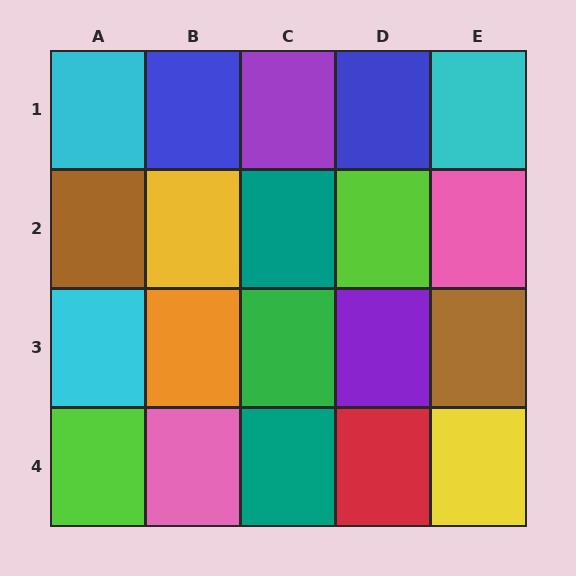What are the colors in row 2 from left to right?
Brown, yellow, teal, lime, pink.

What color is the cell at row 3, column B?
Orange.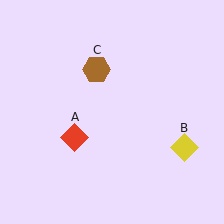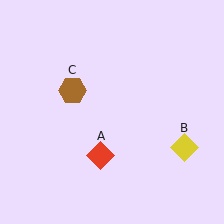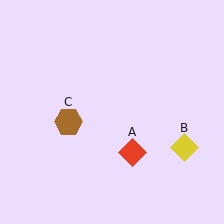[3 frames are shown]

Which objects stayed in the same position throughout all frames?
Yellow diamond (object B) remained stationary.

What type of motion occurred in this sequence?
The red diamond (object A), brown hexagon (object C) rotated counterclockwise around the center of the scene.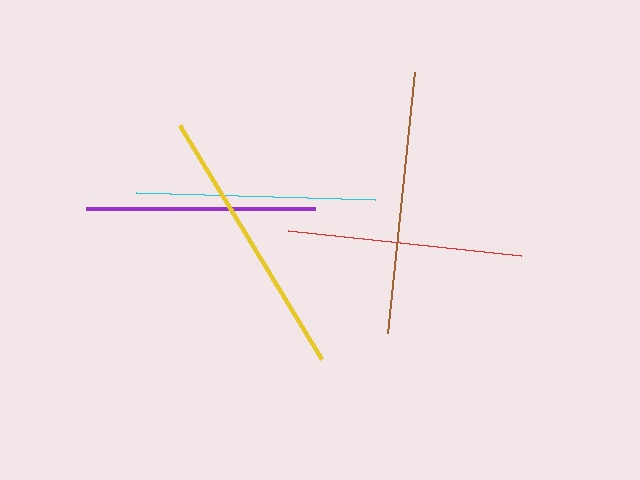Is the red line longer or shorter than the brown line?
The brown line is longer than the red line.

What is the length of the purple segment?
The purple segment is approximately 229 pixels long.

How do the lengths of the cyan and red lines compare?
The cyan and red lines are approximately the same length.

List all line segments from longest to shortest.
From longest to shortest: yellow, brown, cyan, red, purple.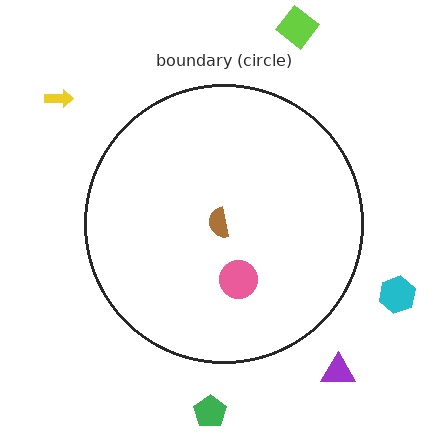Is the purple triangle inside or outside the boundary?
Outside.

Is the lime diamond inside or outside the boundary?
Outside.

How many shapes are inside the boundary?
2 inside, 5 outside.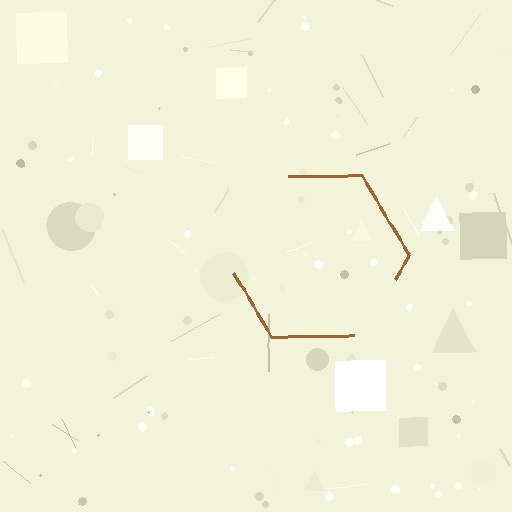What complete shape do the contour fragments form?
The contour fragments form a hexagon.